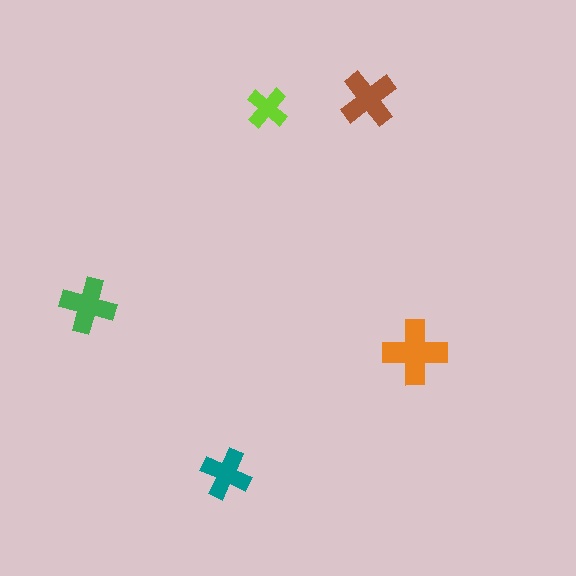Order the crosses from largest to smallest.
the orange one, the brown one, the green one, the teal one, the lime one.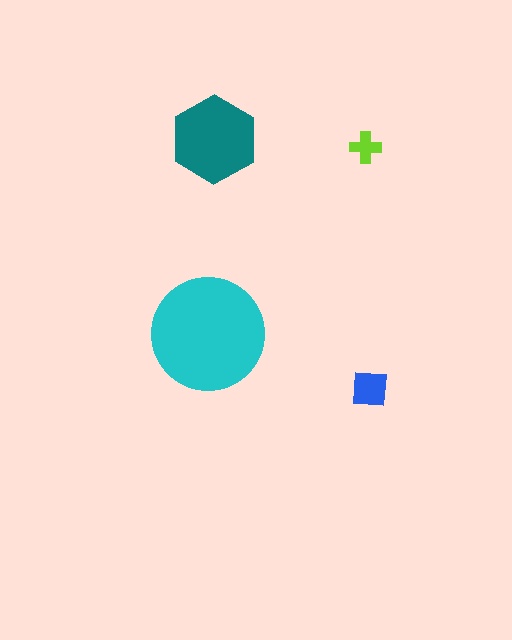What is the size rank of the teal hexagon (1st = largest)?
2nd.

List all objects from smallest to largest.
The lime cross, the blue square, the teal hexagon, the cyan circle.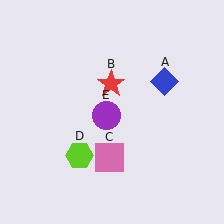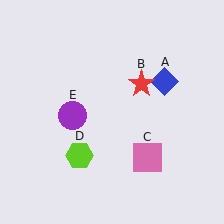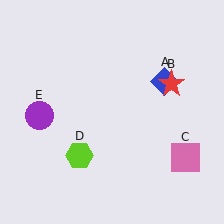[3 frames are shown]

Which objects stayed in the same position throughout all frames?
Blue diamond (object A) and lime hexagon (object D) remained stationary.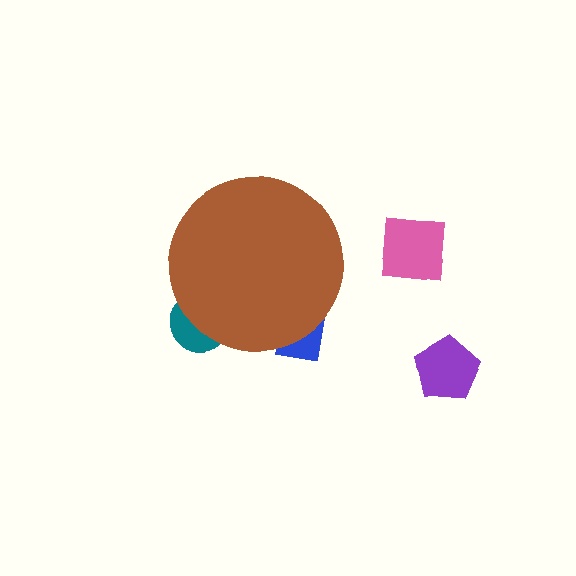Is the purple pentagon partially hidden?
No, the purple pentagon is fully visible.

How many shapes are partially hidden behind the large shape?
2 shapes are partially hidden.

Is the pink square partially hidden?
No, the pink square is fully visible.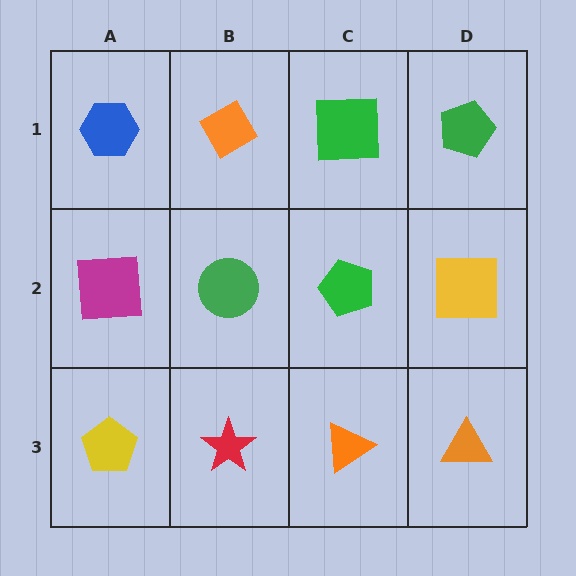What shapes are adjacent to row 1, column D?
A yellow square (row 2, column D), a green square (row 1, column C).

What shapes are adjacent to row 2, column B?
An orange diamond (row 1, column B), a red star (row 3, column B), a magenta square (row 2, column A), a green pentagon (row 2, column C).